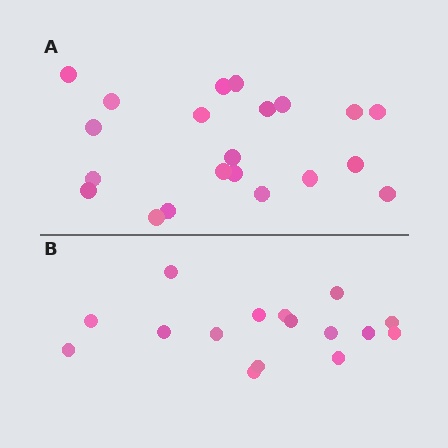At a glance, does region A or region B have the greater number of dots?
Region A (the top region) has more dots.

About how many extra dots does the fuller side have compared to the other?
Region A has about 5 more dots than region B.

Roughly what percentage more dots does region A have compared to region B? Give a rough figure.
About 30% more.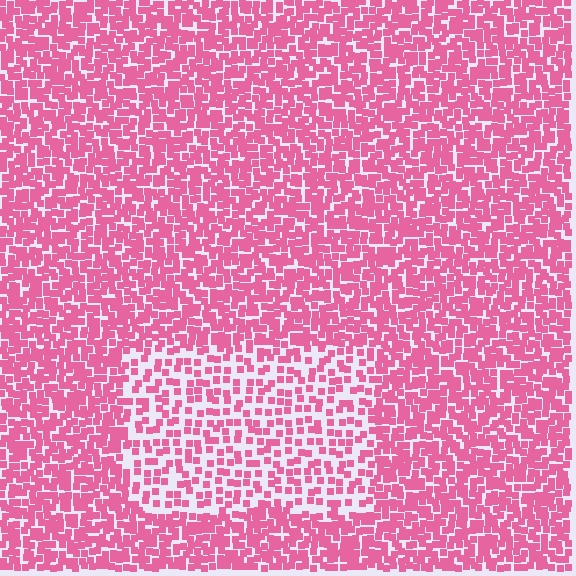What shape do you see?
I see a rectangle.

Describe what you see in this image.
The image contains small pink elements arranged at two different densities. A rectangle-shaped region is visible where the elements are less densely packed than the surrounding area.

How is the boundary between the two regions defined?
The boundary is defined by a change in element density (approximately 2.0x ratio). All elements are the same color, size, and shape.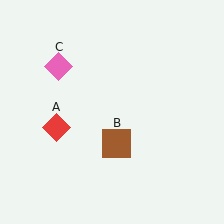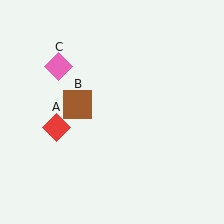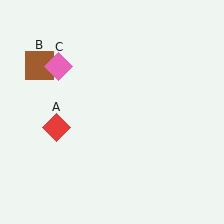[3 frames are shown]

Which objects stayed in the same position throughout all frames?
Red diamond (object A) and pink diamond (object C) remained stationary.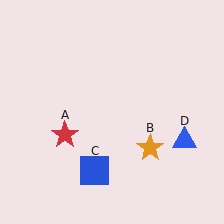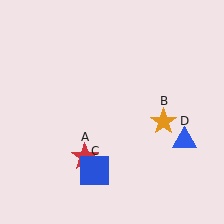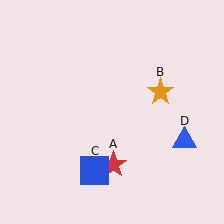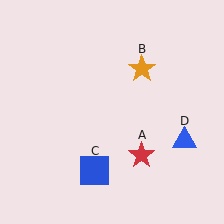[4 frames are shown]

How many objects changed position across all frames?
2 objects changed position: red star (object A), orange star (object B).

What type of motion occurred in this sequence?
The red star (object A), orange star (object B) rotated counterclockwise around the center of the scene.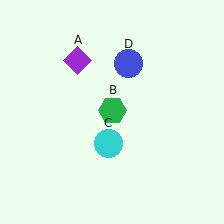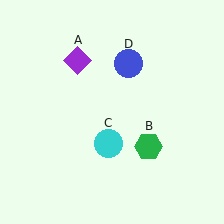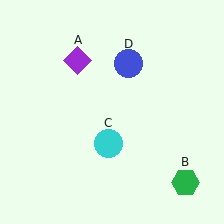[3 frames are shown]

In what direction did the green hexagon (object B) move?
The green hexagon (object B) moved down and to the right.